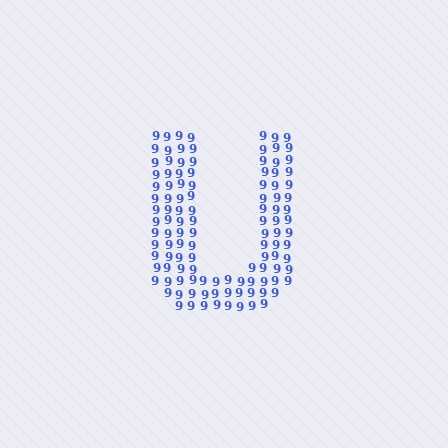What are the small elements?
The small elements are digit 9's.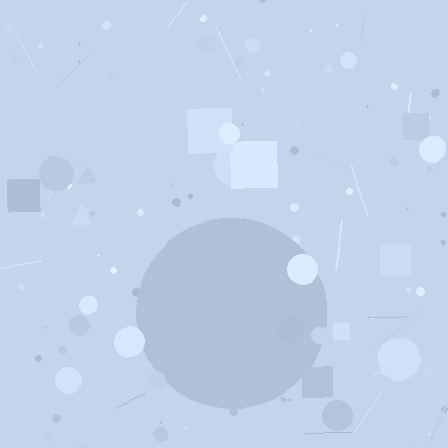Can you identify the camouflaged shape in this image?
The camouflaged shape is a circle.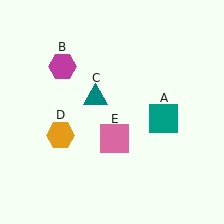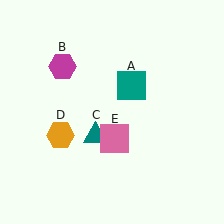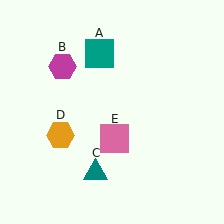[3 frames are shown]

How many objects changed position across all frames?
2 objects changed position: teal square (object A), teal triangle (object C).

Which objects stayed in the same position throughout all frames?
Magenta hexagon (object B) and orange hexagon (object D) and pink square (object E) remained stationary.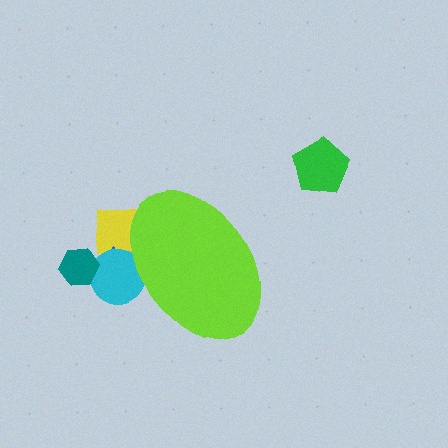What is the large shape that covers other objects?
A lime ellipse.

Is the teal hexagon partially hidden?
No, the teal hexagon is fully visible.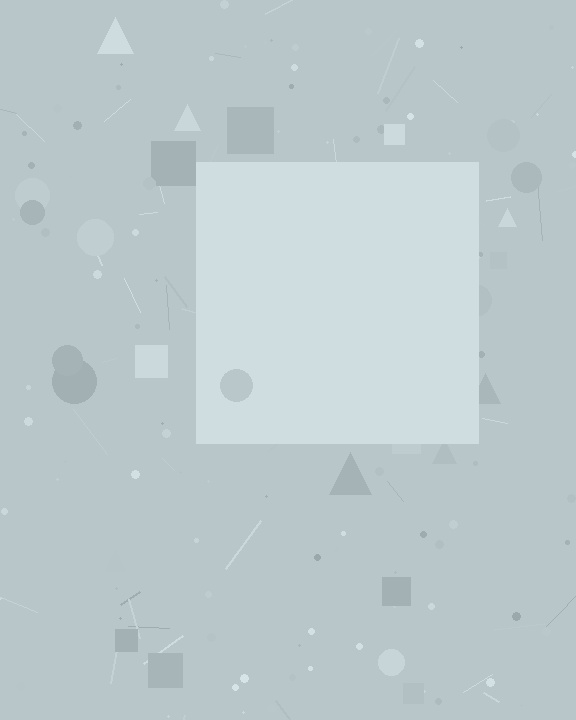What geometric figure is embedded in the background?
A square is embedded in the background.